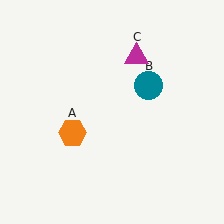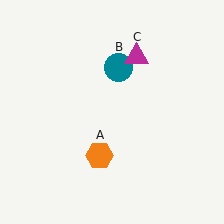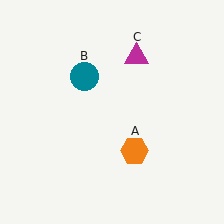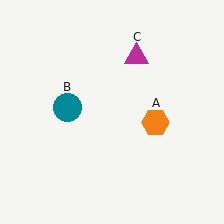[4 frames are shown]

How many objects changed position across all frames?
2 objects changed position: orange hexagon (object A), teal circle (object B).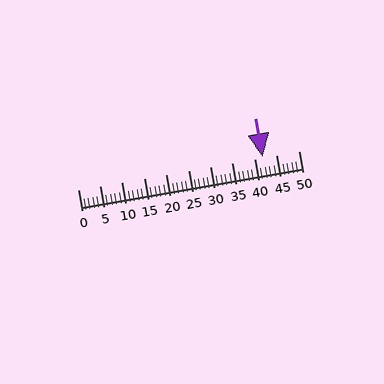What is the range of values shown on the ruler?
The ruler shows values from 0 to 50.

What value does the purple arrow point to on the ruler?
The purple arrow points to approximately 42.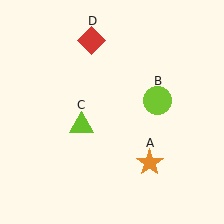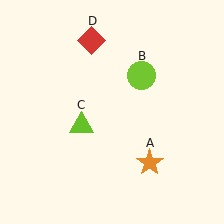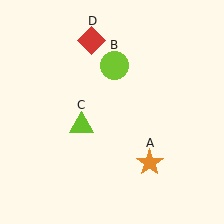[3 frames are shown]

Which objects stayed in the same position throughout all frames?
Orange star (object A) and lime triangle (object C) and red diamond (object D) remained stationary.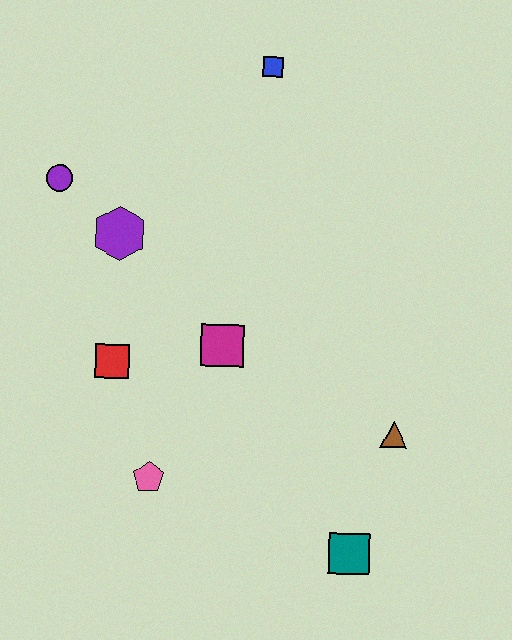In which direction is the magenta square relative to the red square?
The magenta square is to the right of the red square.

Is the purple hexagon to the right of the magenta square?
No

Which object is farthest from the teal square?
The blue square is farthest from the teal square.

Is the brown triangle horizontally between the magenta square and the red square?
No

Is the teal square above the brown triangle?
No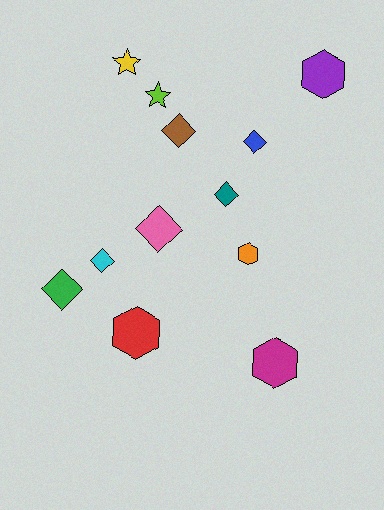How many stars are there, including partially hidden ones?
There are 2 stars.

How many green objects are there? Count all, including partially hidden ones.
There is 1 green object.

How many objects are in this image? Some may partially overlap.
There are 12 objects.